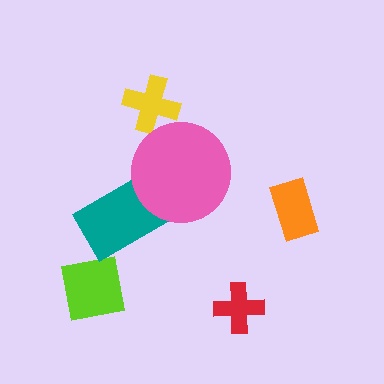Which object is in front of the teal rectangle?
The pink circle is in front of the teal rectangle.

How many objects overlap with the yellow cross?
0 objects overlap with the yellow cross.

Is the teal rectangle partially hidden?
Yes, it is partially covered by another shape.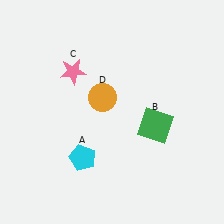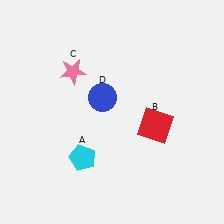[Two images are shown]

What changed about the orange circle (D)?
In Image 1, D is orange. In Image 2, it changed to blue.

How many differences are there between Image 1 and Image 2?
There are 2 differences between the two images.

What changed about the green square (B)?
In Image 1, B is green. In Image 2, it changed to red.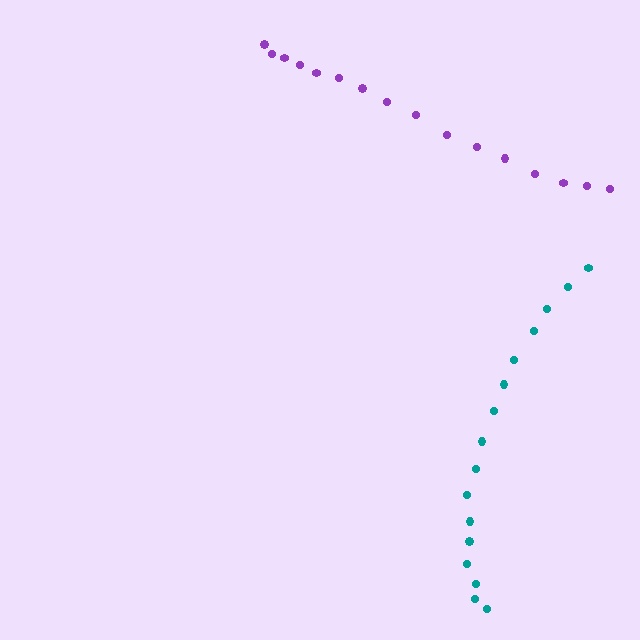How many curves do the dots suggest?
There are 2 distinct paths.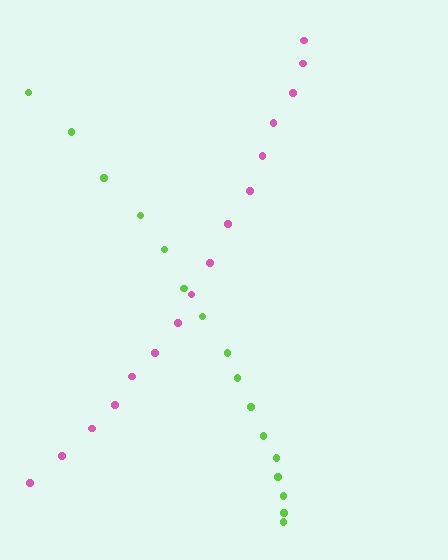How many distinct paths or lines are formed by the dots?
There are 2 distinct paths.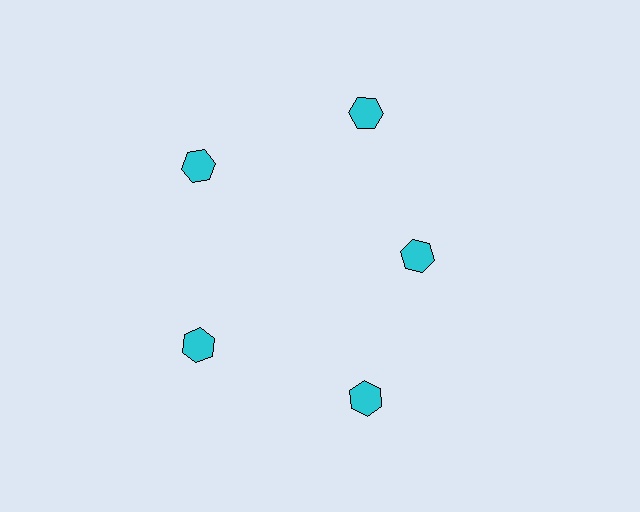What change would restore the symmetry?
The symmetry would be restored by moving it outward, back onto the ring so that all 5 hexagons sit at equal angles and equal distance from the center.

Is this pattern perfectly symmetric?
No. The 5 cyan hexagons are arranged in a ring, but one element near the 3 o'clock position is pulled inward toward the center, breaking the 5-fold rotational symmetry.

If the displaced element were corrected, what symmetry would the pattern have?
It would have 5-fold rotational symmetry — the pattern would map onto itself every 72 degrees.